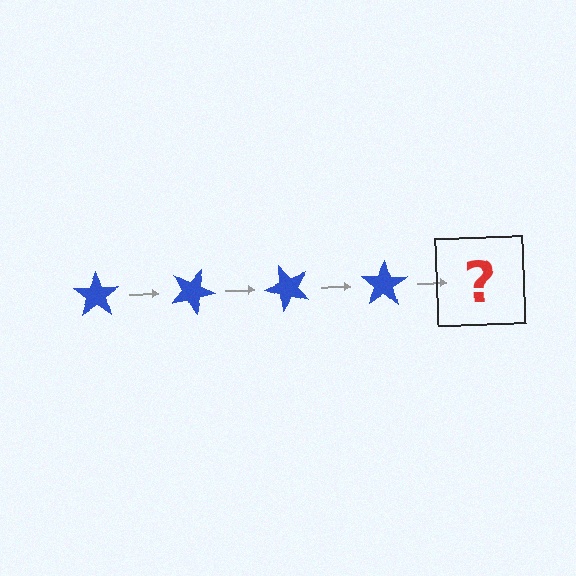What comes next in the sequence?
The next element should be a blue star rotated 100 degrees.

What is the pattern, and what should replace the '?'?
The pattern is that the star rotates 25 degrees each step. The '?' should be a blue star rotated 100 degrees.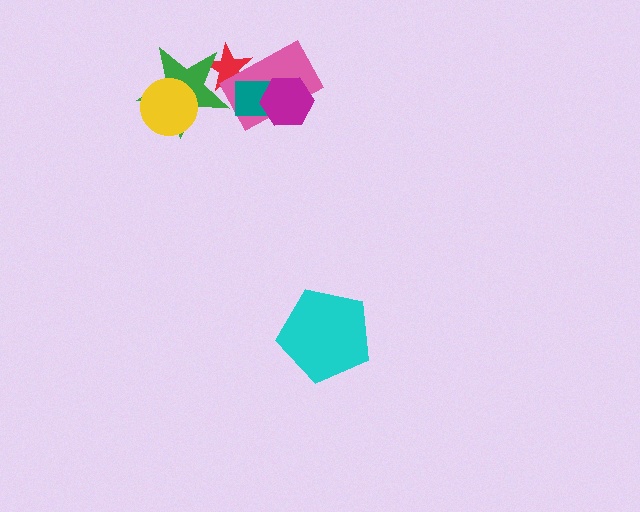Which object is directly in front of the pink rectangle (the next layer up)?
The teal rectangle is directly in front of the pink rectangle.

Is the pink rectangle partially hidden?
Yes, it is partially covered by another shape.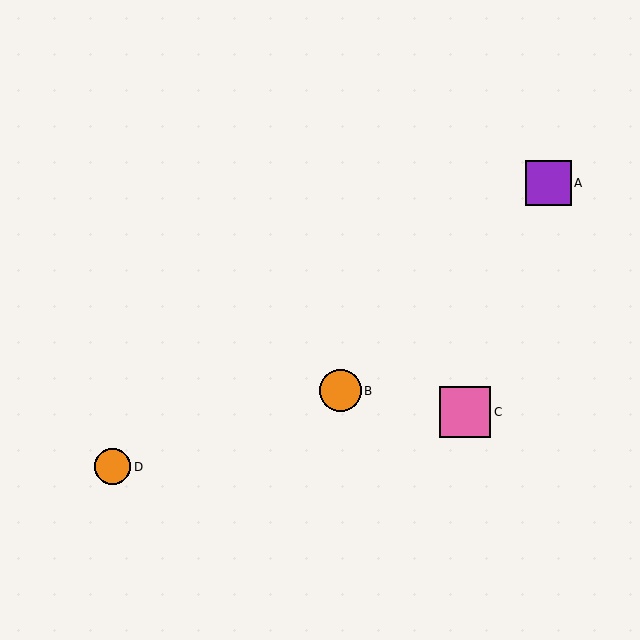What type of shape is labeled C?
Shape C is a pink square.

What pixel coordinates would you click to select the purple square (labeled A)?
Click at (549, 183) to select the purple square A.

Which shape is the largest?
The pink square (labeled C) is the largest.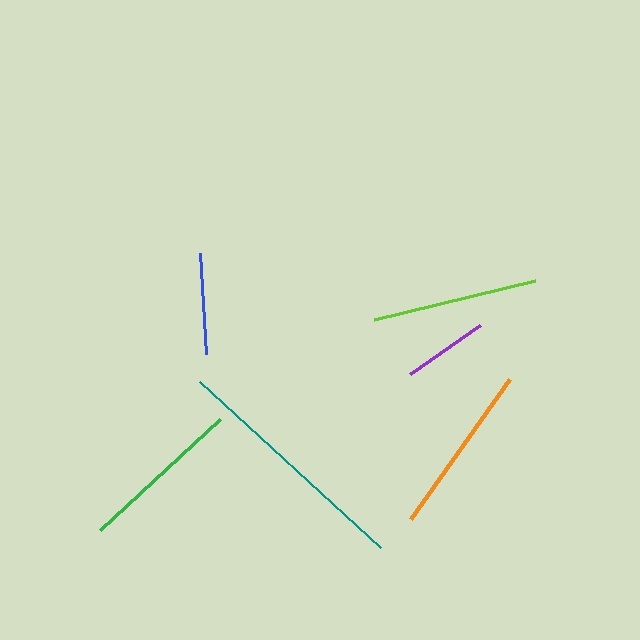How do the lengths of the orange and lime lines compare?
The orange and lime lines are approximately the same length.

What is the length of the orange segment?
The orange segment is approximately 171 pixels long.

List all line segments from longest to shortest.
From longest to shortest: teal, orange, lime, green, blue, purple.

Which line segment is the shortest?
The purple line is the shortest at approximately 85 pixels.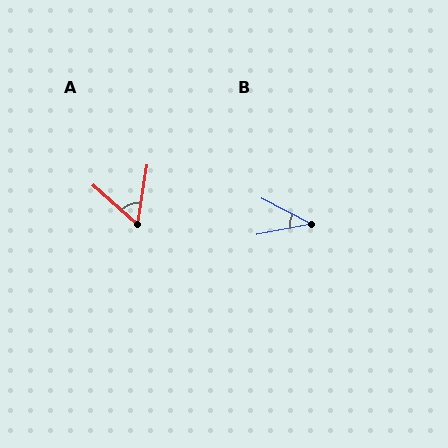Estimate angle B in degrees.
Approximately 39 degrees.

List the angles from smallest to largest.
B (39°), A (58°).